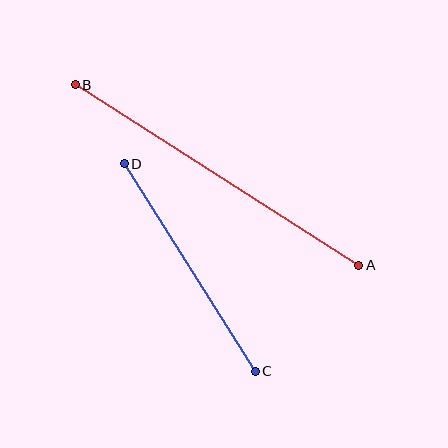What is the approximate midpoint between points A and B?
The midpoint is at approximately (217, 175) pixels.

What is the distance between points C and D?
The distance is approximately 245 pixels.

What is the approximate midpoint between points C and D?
The midpoint is at approximately (190, 267) pixels.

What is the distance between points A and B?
The distance is approximately 336 pixels.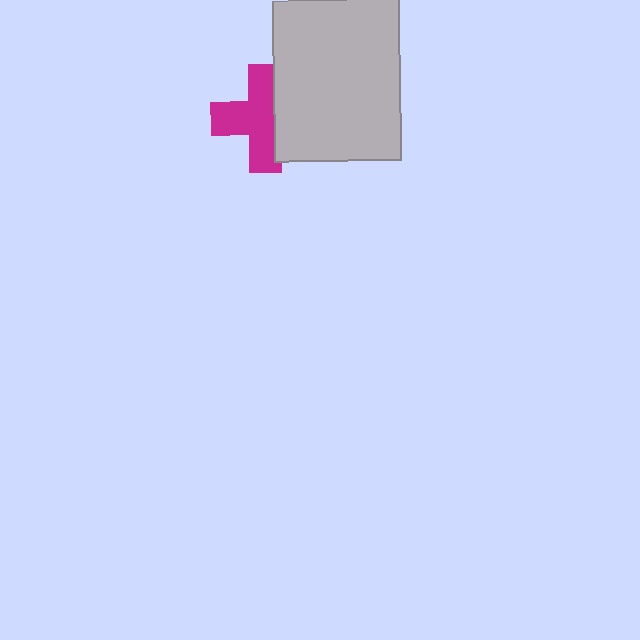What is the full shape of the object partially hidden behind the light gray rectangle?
The partially hidden object is a magenta cross.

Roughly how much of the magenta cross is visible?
Most of it is visible (roughly 67%).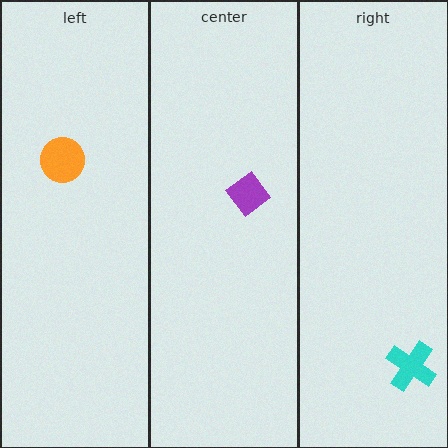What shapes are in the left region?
The orange circle.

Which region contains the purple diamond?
The center region.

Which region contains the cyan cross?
The right region.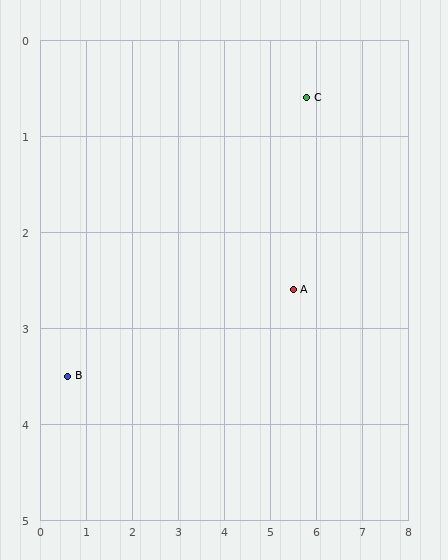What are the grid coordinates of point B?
Point B is at approximately (0.6, 3.5).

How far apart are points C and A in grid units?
Points C and A are about 2.0 grid units apart.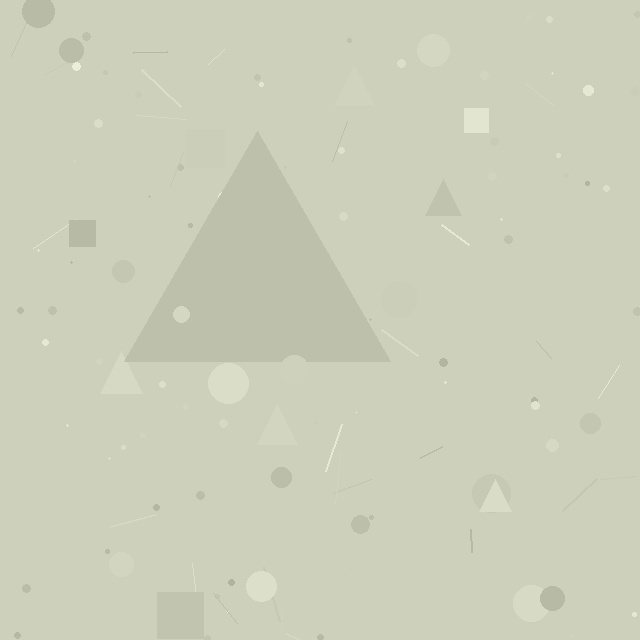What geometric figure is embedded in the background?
A triangle is embedded in the background.